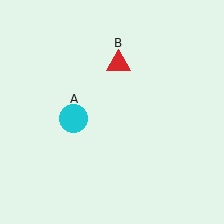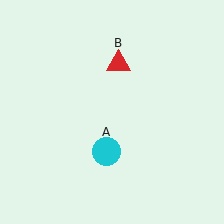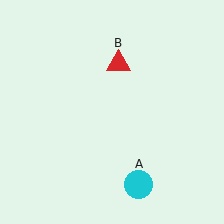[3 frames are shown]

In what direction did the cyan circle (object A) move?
The cyan circle (object A) moved down and to the right.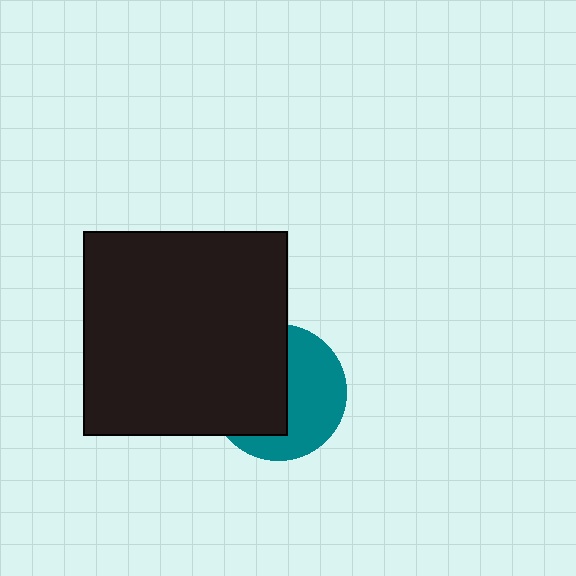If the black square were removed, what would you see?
You would see the complete teal circle.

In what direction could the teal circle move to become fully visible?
The teal circle could move right. That would shift it out from behind the black square entirely.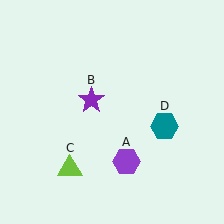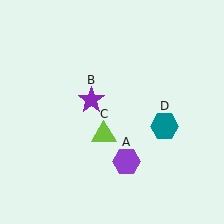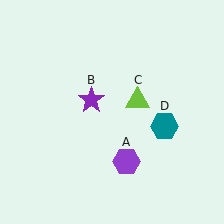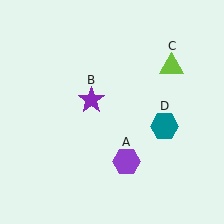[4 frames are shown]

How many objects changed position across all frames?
1 object changed position: lime triangle (object C).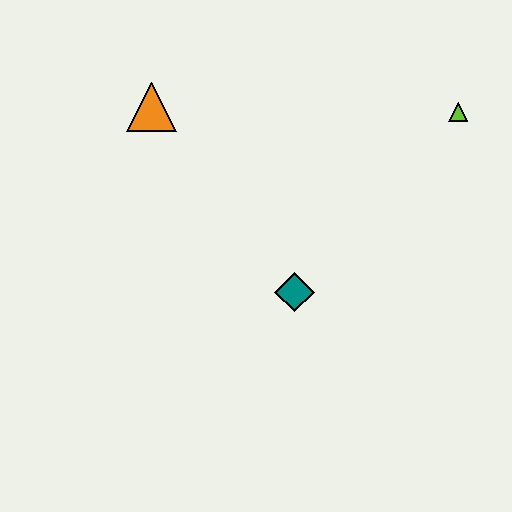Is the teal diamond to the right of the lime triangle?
No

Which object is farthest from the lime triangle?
The orange triangle is farthest from the lime triangle.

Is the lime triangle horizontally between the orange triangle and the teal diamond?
No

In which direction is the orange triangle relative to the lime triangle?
The orange triangle is to the left of the lime triangle.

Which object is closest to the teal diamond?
The orange triangle is closest to the teal diamond.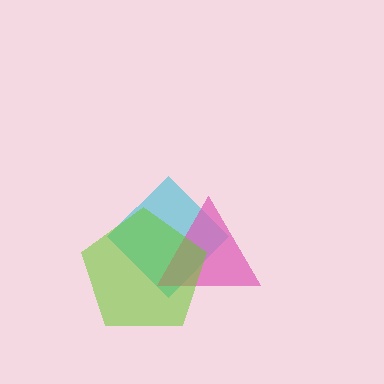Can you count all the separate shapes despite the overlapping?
Yes, there are 3 separate shapes.